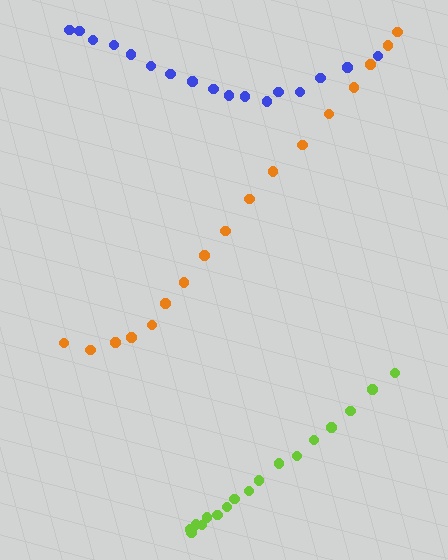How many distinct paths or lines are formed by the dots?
There are 3 distinct paths.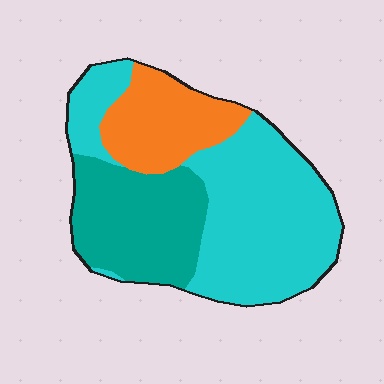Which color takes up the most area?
Cyan, at roughly 50%.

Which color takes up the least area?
Orange, at roughly 20%.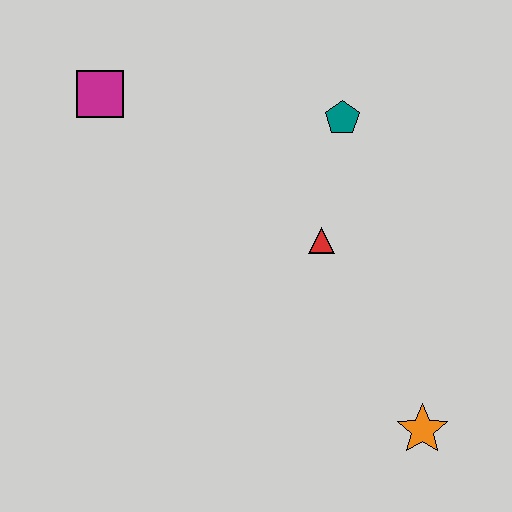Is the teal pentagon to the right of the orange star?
No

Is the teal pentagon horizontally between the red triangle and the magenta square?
No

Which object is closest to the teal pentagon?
The red triangle is closest to the teal pentagon.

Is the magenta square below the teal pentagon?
No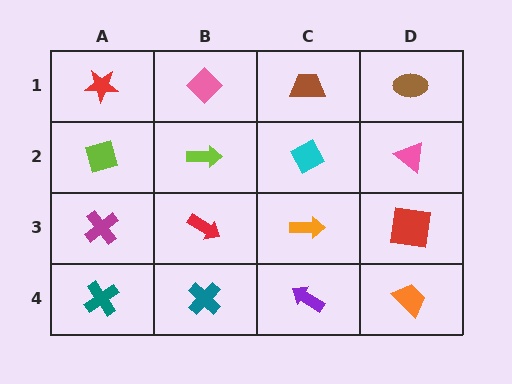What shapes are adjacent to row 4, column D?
A red square (row 3, column D), a purple arrow (row 4, column C).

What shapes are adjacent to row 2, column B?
A pink diamond (row 1, column B), a red arrow (row 3, column B), a lime diamond (row 2, column A), a cyan diamond (row 2, column C).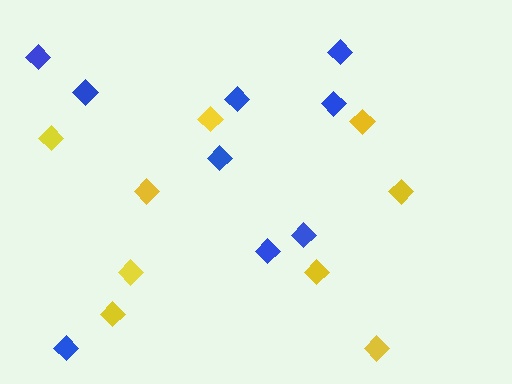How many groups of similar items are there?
There are 2 groups: one group of yellow diamonds (9) and one group of blue diamonds (9).